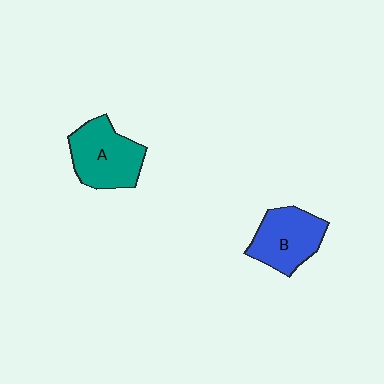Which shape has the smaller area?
Shape B (blue).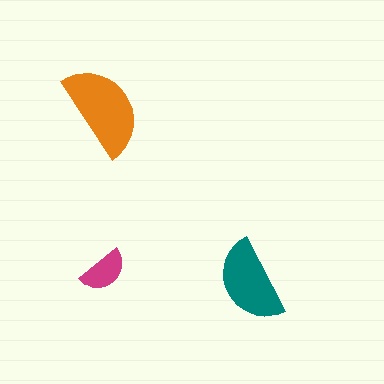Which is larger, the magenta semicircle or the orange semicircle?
The orange one.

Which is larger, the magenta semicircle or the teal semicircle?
The teal one.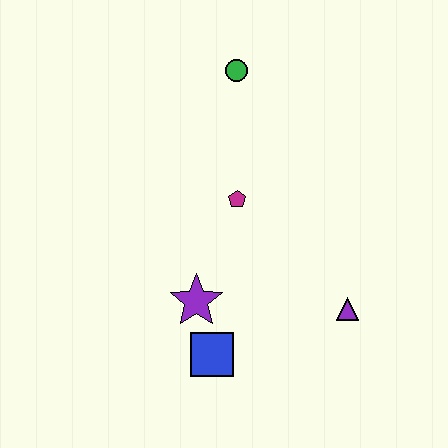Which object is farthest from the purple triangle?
The green circle is farthest from the purple triangle.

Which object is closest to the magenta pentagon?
The purple star is closest to the magenta pentagon.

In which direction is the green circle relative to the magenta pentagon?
The green circle is above the magenta pentagon.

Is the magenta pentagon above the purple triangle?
Yes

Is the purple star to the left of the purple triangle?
Yes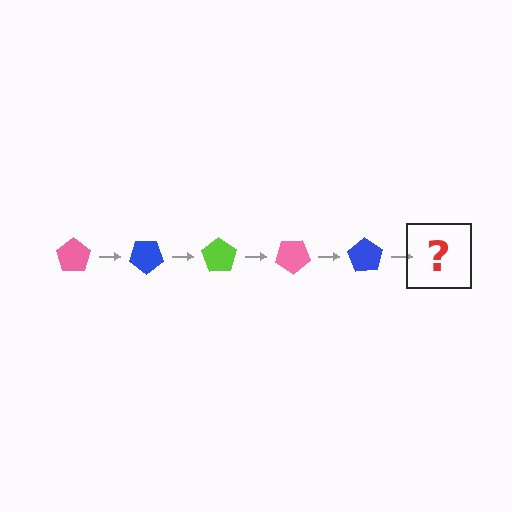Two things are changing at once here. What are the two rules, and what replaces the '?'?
The two rules are that it rotates 35 degrees each step and the color cycles through pink, blue, and lime. The '?' should be a lime pentagon, rotated 175 degrees from the start.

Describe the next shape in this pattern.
It should be a lime pentagon, rotated 175 degrees from the start.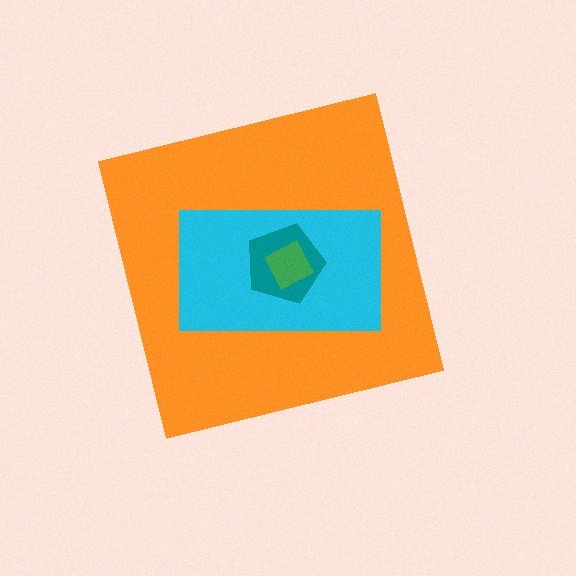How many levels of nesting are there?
4.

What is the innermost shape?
The green square.